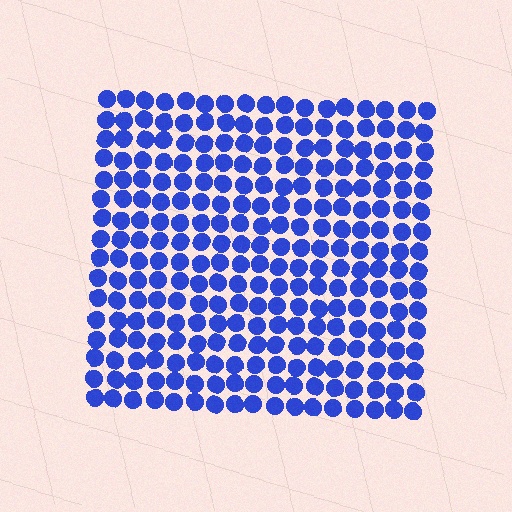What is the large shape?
The large shape is a square.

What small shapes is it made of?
It is made of small circles.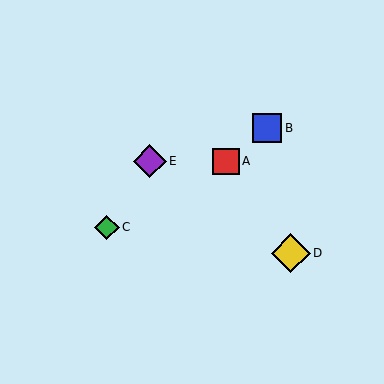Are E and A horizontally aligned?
Yes, both are at y≈161.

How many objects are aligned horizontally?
2 objects (A, E) are aligned horizontally.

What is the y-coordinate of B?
Object B is at y≈128.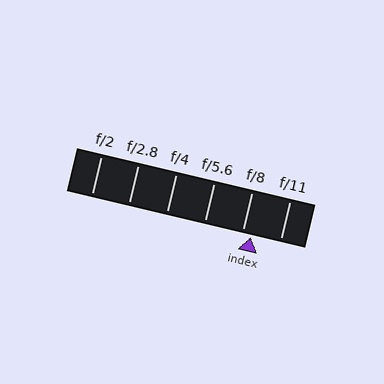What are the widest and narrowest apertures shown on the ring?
The widest aperture shown is f/2 and the narrowest is f/11.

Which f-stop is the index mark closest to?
The index mark is closest to f/8.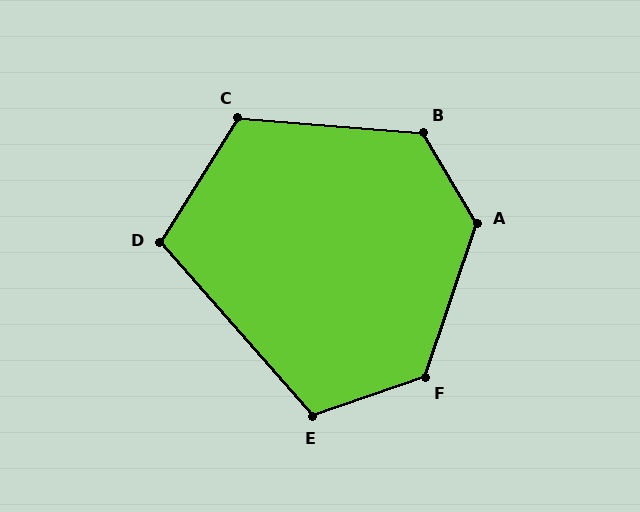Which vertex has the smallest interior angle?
D, at approximately 107 degrees.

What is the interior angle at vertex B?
Approximately 125 degrees (obtuse).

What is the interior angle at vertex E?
Approximately 112 degrees (obtuse).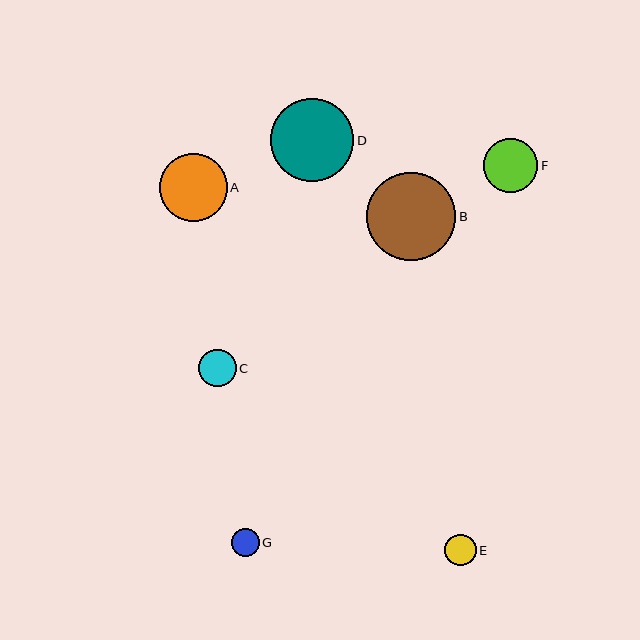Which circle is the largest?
Circle B is the largest with a size of approximately 89 pixels.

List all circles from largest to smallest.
From largest to smallest: B, D, A, F, C, E, G.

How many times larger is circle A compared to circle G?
Circle A is approximately 2.5 times the size of circle G.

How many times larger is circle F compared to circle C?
Circle F is approximately 1.4 times the size of circle C.